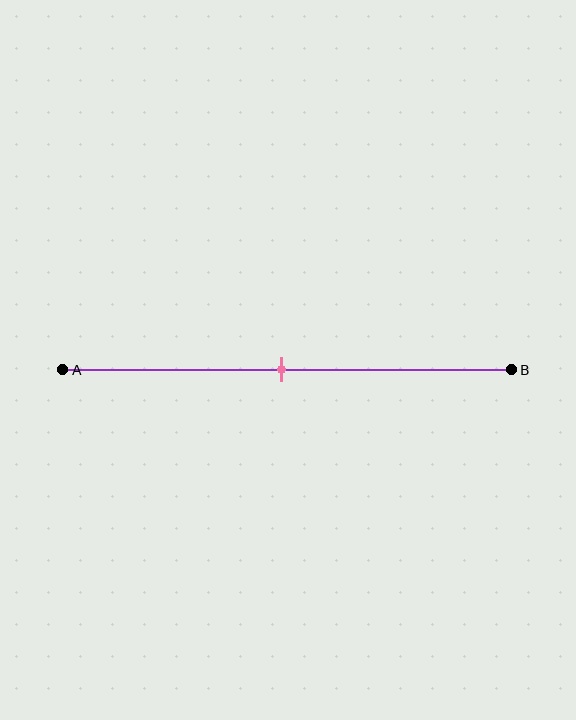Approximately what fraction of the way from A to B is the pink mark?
The pink mark is approximately 50% of the way from A to B.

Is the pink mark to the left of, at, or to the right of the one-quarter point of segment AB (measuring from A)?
The pink mark is to the right of the one-quarter point of segment AB.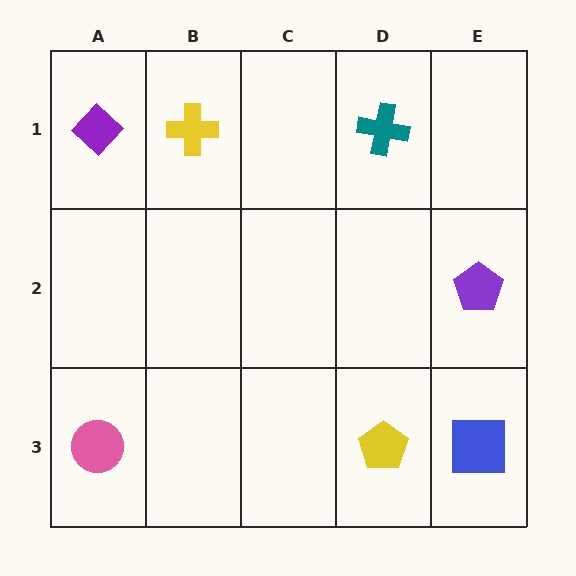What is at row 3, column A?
A pink circle.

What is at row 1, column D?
A teal cross.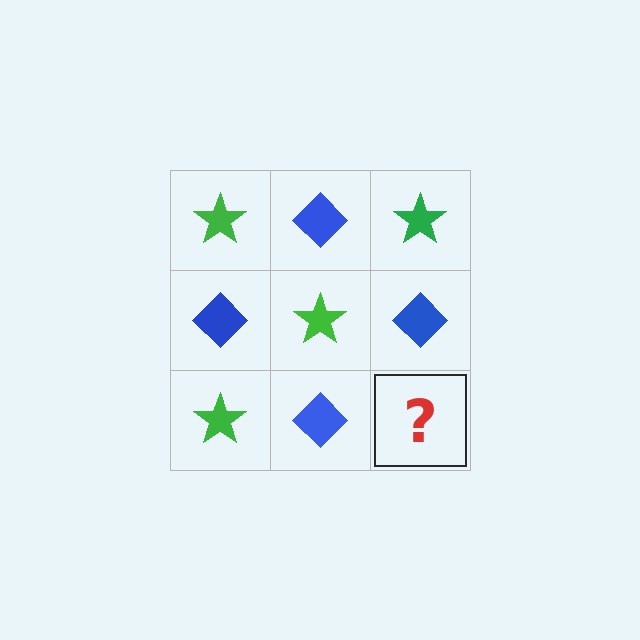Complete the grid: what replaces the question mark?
The question mark should be replaced with a green star.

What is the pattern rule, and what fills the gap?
The rule is that it alternates green star and blue diamond in a checkerboard pattern. The gap should be filled with a green star.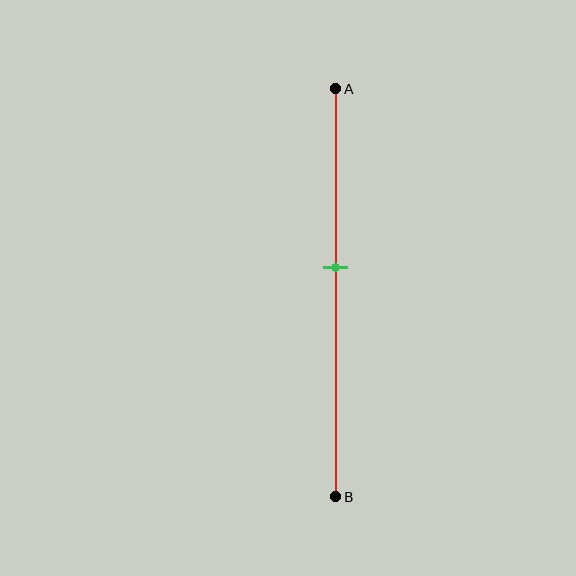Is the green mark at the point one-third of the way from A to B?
No, the mark is at about 45% from A, not at the 33% one-third point.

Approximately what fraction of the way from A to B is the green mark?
The green mark is approximately 45% of the way from A to B.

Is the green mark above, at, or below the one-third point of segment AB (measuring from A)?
The green mark is below the one-third point of segment AB.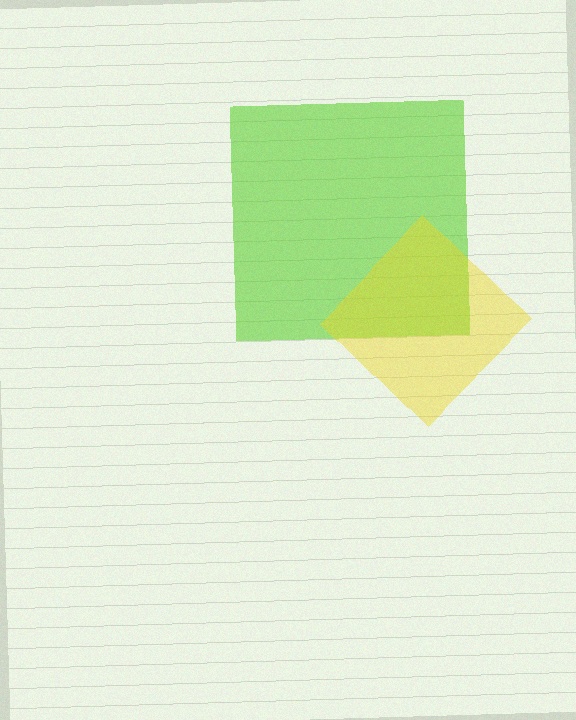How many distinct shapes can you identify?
There are 2 distinct shapes: a lime square, a yellow diamond.